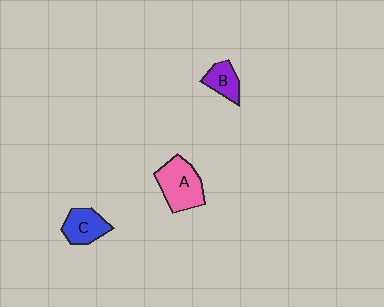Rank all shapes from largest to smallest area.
From largest to smallest: A (pink), C (blue), B (purple).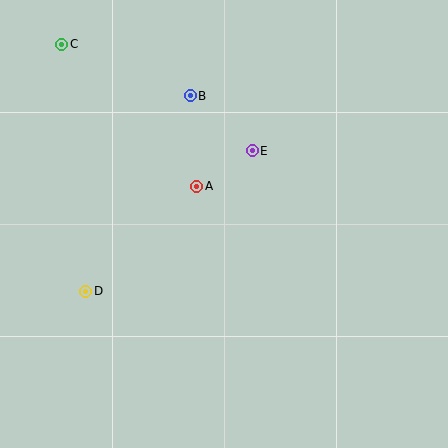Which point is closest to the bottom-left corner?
Point D is closest to the bottom-left corner.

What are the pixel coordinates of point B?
Point B is at (190, 96).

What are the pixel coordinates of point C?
Point C is at (62, 44).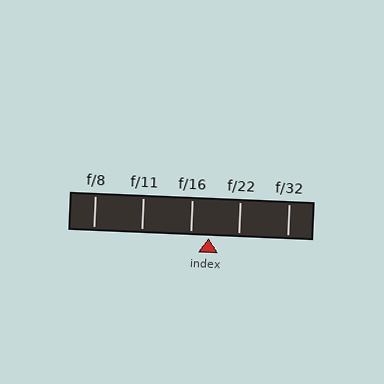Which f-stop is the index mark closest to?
The index mark is closest to f/16.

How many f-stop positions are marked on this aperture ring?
There are 5 f-stop positions marked.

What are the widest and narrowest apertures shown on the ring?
The widest aperture shown is f/8 and the narrowest is f/32.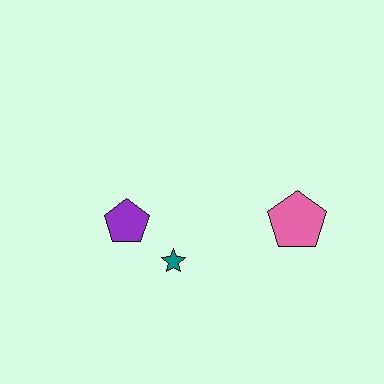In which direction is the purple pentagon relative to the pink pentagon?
The purple pentagon is to the left of the pink pentagon.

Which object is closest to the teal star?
The purple pentagon is closest to the teal star.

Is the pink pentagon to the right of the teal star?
Yes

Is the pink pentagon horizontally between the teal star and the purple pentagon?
No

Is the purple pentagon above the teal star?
Yes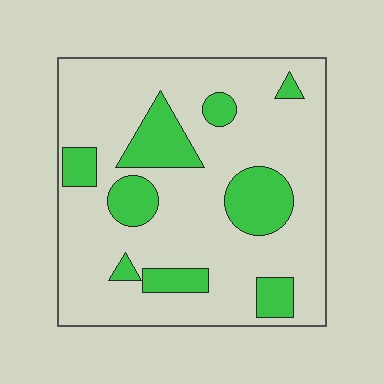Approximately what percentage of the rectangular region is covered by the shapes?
Approximately 20%.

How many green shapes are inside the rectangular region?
9.